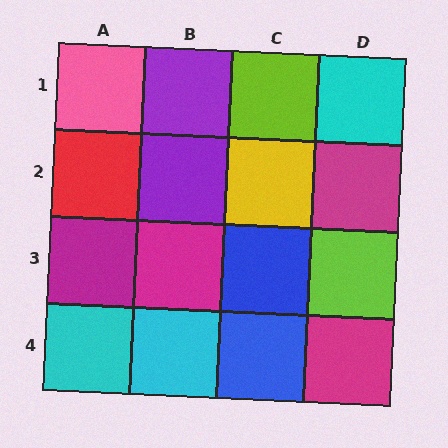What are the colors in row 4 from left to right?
Cyan, cyan, blue, magenta.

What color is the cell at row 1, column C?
Lime.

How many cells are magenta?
4 cells are magenta.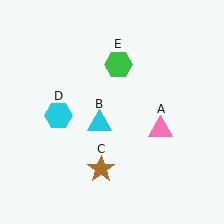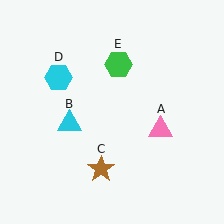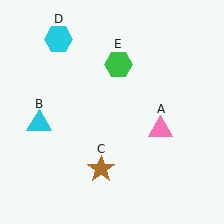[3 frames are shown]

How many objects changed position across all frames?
2 objects changed position: cyan triangle (object B), cyan hexagon (object D).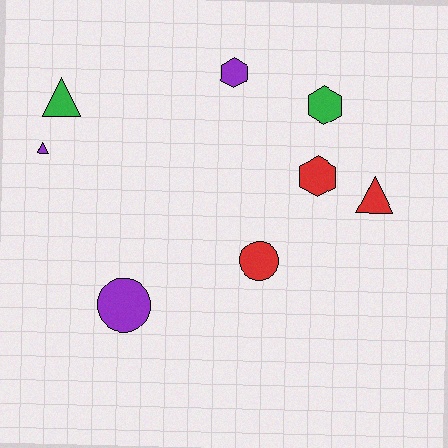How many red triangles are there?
There is 1 red triangle.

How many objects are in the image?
There are 8 objects.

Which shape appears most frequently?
Triangle, with 3 objects.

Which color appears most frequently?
Purple, with 3 objects.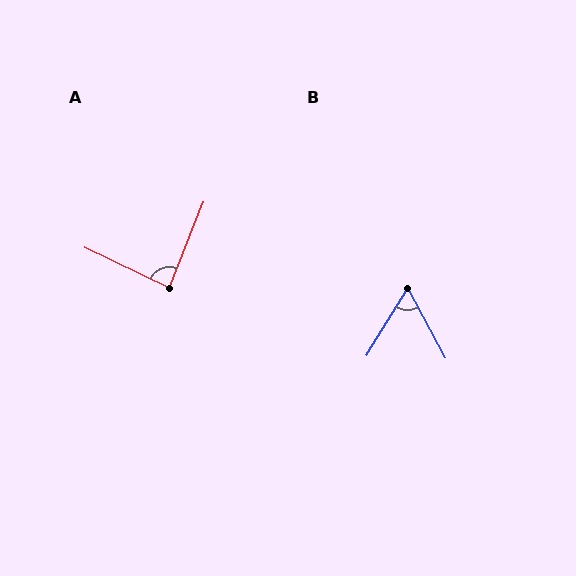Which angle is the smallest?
B, at approximately 59 degrees.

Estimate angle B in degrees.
Approximately 59 degrees.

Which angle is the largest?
A, at approximately 86 degrees.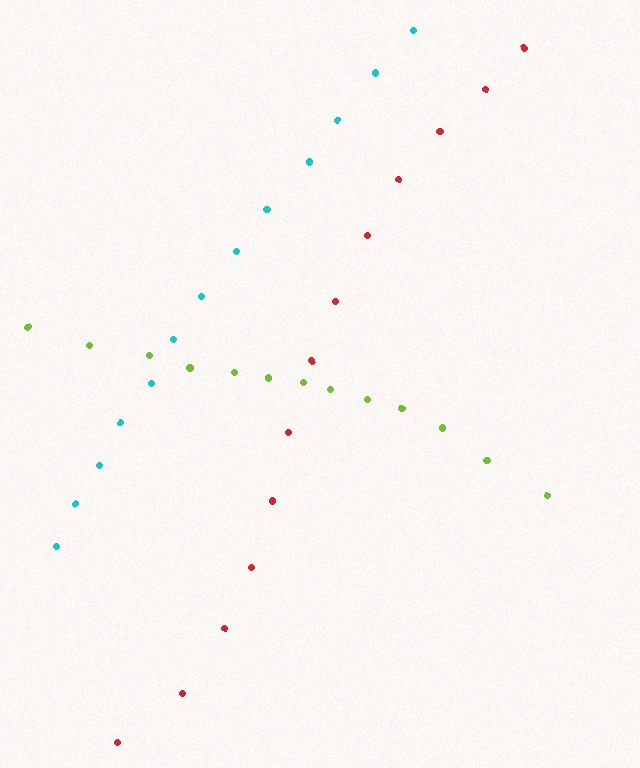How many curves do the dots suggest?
There are 3 distinct paths.